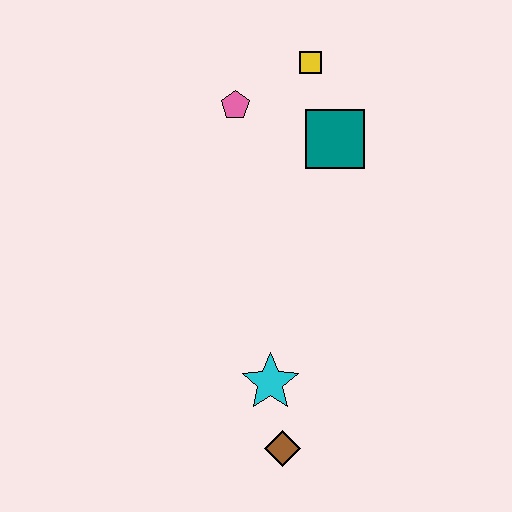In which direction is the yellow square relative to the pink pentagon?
The yellow square is to the right of the pink pentagon.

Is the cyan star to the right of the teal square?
No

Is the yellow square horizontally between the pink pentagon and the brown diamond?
No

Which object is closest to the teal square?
The yellow square is closest to the teal square.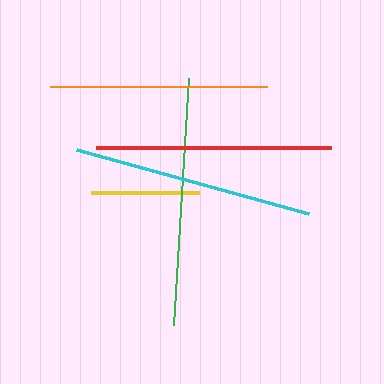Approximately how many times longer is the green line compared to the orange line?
The green line is approximately 1.1 times the length of the orange line.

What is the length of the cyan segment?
The cyan segment is approximately 240 pixels long.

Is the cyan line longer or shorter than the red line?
The cyan line is longer than the red line.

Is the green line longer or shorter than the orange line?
The green line is longer than the orange line.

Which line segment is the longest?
The green line is the longest at approximately 248 pixels.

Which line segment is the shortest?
The yellow line is the shortest at approximately 108 pixels.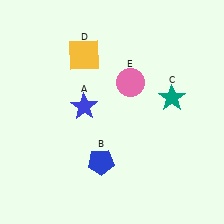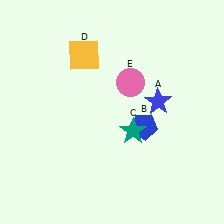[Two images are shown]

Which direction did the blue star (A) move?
The blue star (A) moved right.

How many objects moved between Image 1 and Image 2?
3 objects moved between the two images.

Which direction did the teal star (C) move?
The teal star (C) moved left.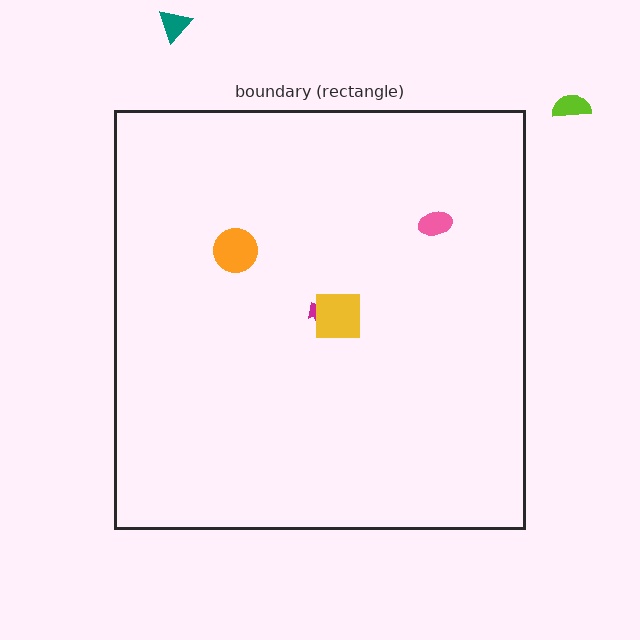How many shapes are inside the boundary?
4 inside, 2 outside.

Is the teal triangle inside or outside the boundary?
Outside.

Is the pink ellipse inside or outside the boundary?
Inside.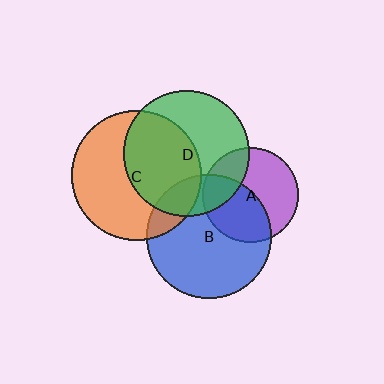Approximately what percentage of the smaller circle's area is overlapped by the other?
Approximately 20%.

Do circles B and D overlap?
Yes.